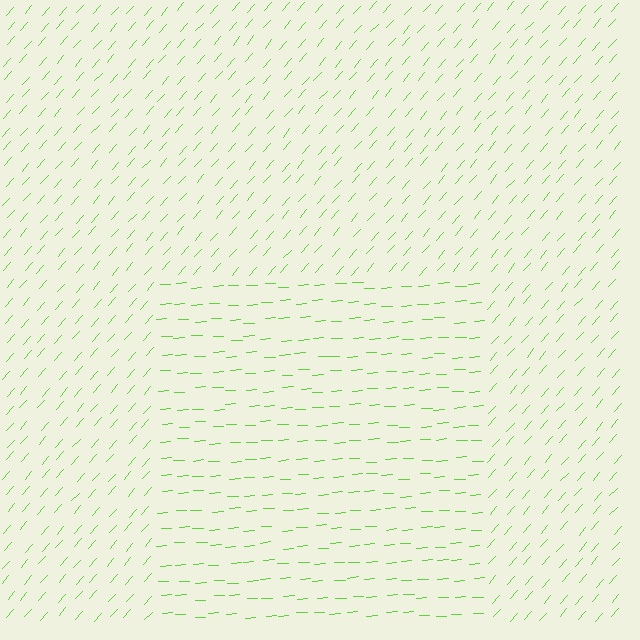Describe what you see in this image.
The image is filled with small lime line segments. A rectangle region in the image has lines oriented differently from the surrounding lines, creating a visible texture boundary.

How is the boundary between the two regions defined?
The boundary is defined purely by a change in line orientation (approximately 45 degrees difference). All lines are the same color and thickness.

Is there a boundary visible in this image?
Yes, there is a texture boundary formed by a change in line orientation.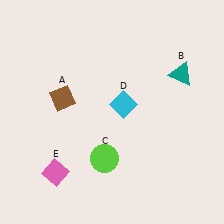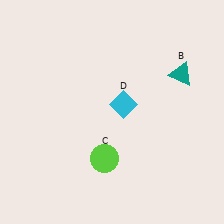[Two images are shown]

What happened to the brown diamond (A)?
The brown diamond (A) was removed in Image 2. It was in the top-left area of Image 1.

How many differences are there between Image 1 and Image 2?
There are 2 differences between the two images.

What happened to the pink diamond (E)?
The pink diamond (E) was removed in Image 2. It was in the bottom-left area of Image 1.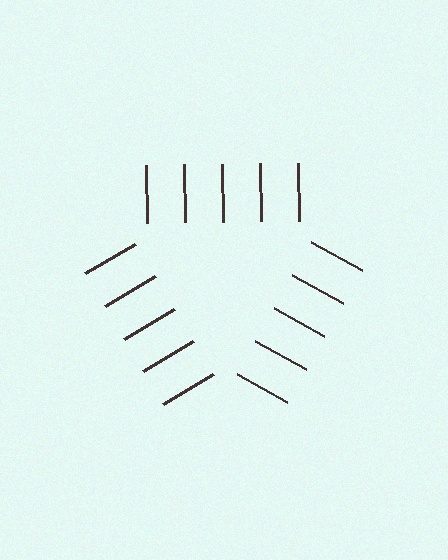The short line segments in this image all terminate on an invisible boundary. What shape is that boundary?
An illusory triangle — the line segments terminate on its edges but no continuous stroke is drawn.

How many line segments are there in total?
15 — 5 along each of the 3 edges.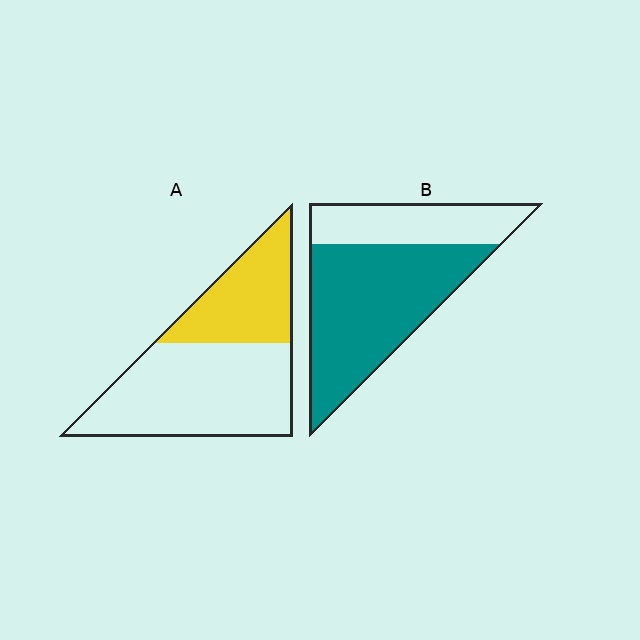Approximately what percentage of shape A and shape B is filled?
A is approximately 35% and B is approximately 70%.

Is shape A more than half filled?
No.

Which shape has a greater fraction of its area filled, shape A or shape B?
Shape B.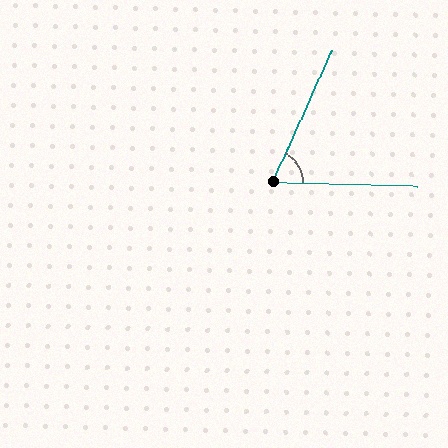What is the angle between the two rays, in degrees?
Approximately 67 degrees.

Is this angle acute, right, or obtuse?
It is acute.